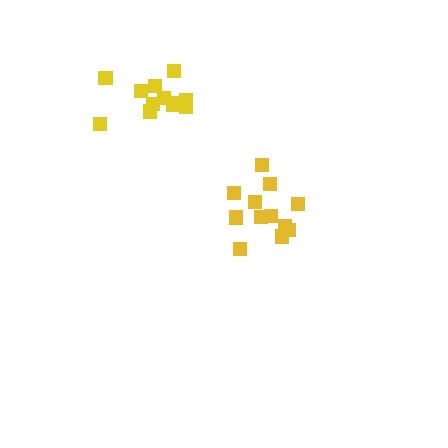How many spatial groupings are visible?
There are 2 spatial groupings.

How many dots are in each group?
Group 1: 12 dots, Group 2: 12 dots (24 total).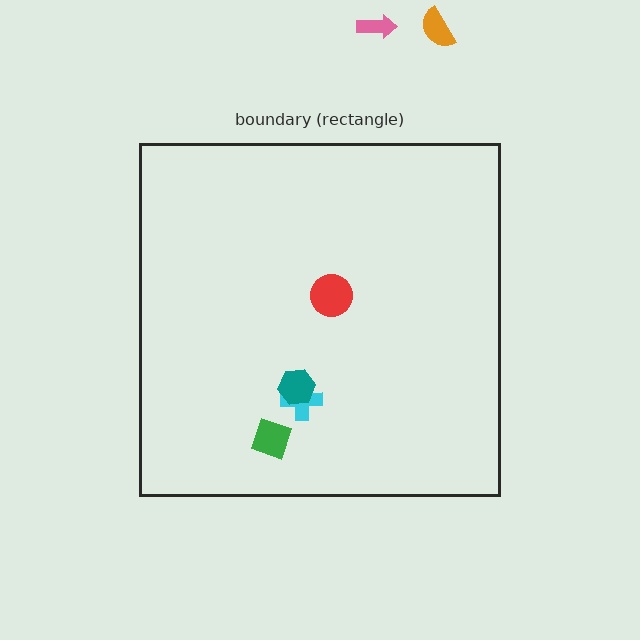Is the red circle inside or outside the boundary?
Inside.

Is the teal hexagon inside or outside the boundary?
Inside.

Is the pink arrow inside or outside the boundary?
Outside.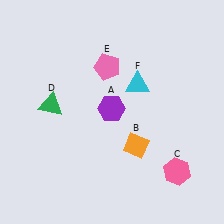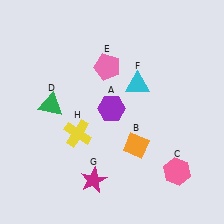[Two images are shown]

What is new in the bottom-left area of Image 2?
A yellow cross (H) was added in the bottom-left area of Image 2.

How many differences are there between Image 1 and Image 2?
There are 2 differences between the two images.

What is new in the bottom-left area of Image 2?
A magenta star (G) was added in the bottom-left area of Image 2.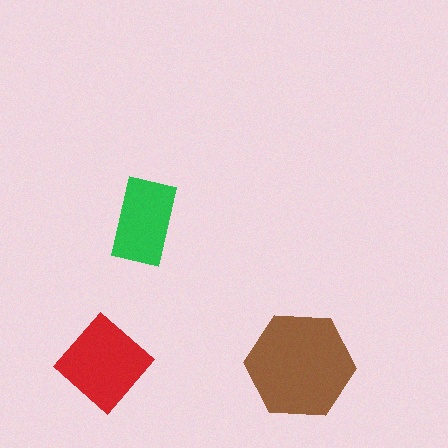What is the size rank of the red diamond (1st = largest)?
2nd.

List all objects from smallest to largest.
The green rectangle, the red diamond, the brown hexagon.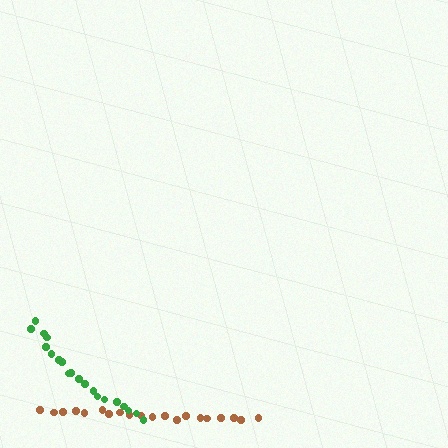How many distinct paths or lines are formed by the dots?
There are 2 distinct paths.